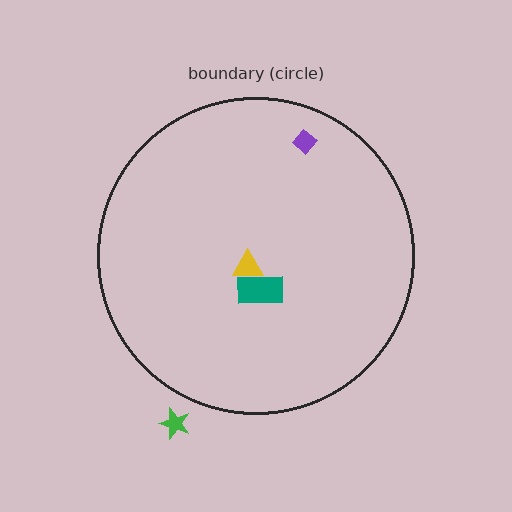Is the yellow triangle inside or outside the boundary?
Inside.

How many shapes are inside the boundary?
3 inside, 1 outside.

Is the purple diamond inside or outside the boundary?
Inside.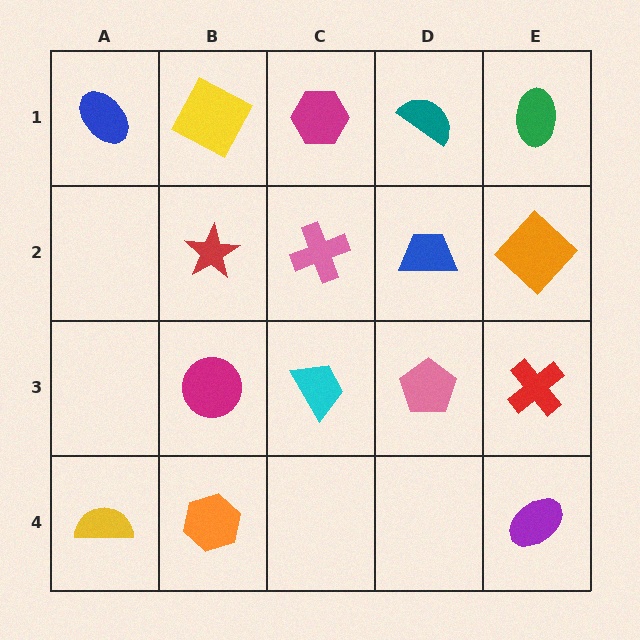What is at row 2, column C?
A pink cross.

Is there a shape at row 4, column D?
No, that cell is empty.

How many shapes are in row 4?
3 shapes.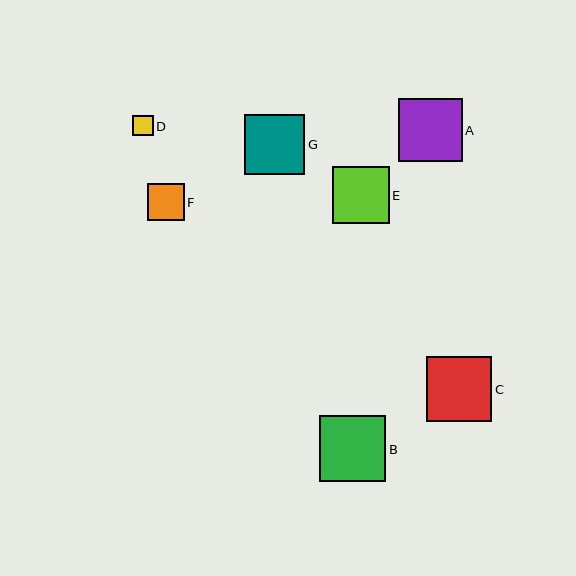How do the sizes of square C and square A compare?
Square C and square A are approximately the same size.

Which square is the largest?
Square B is the largest with a size of approximately 66 pixels.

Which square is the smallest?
Square D is the smallest with a size of approximately 20 pixels.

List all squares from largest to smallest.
From largest to smallest: B, C, A, G, E, F, D.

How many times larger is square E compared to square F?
Square E is approximately 1.5 times the size of square F.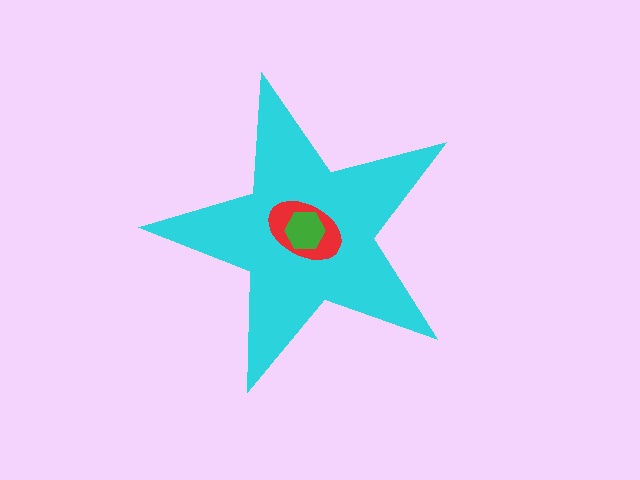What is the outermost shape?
The cyan star.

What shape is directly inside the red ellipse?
The green hexagon.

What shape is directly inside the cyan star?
The red ellipse.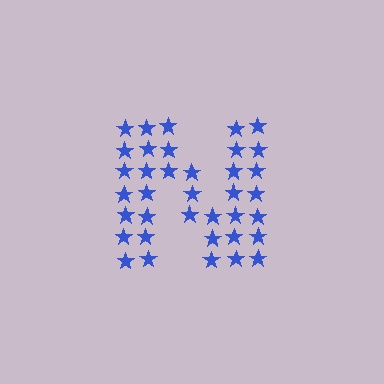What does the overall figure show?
The overall figure shows the letter N.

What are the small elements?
The small elements are stars.